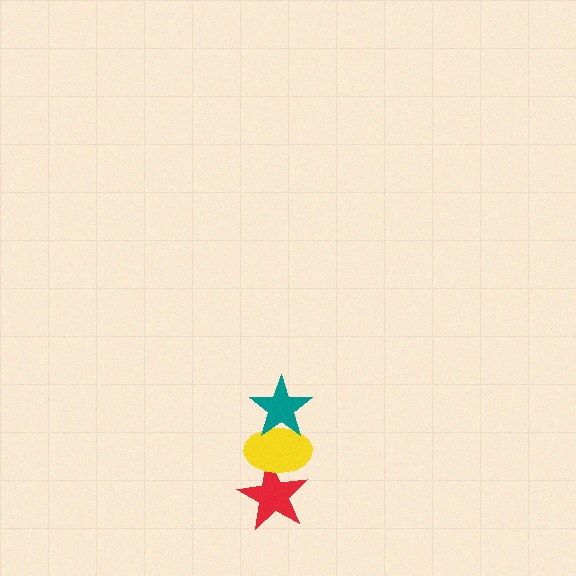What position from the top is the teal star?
The teal star is 1st from the top.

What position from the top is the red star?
The red star is 3rd from the top.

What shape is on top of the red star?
The yellow ellipse is on top of the red star.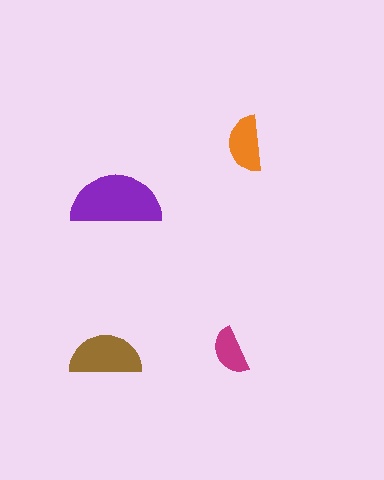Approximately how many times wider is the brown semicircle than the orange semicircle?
About 1.5 times wider.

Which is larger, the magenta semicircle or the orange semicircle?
The orange one.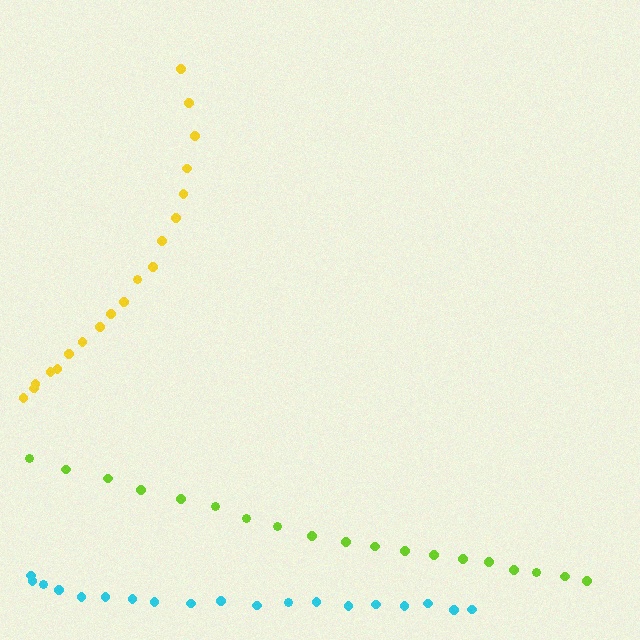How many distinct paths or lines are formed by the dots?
There are 3 distinct paths.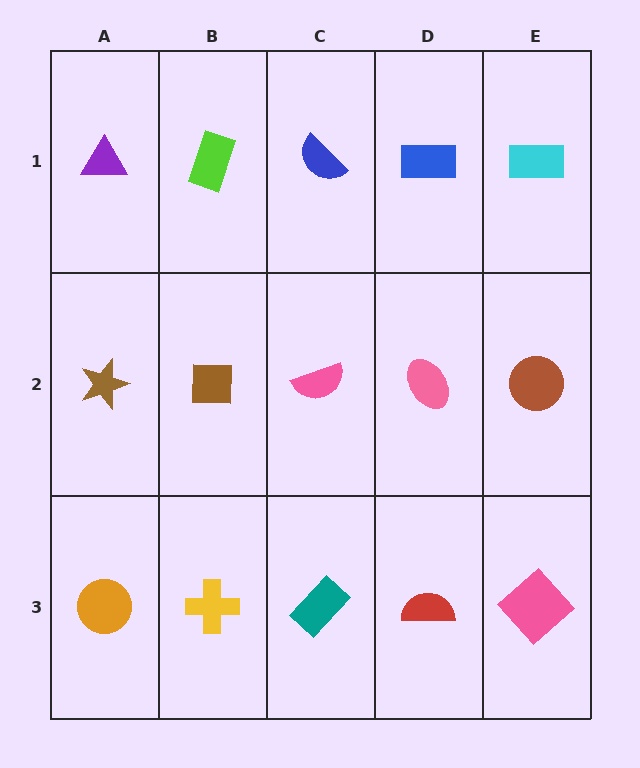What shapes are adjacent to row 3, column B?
A brown square (row 2, column B), an orange circle (row 3, column A), a teal rectangle (row 3, column C).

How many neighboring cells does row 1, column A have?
2.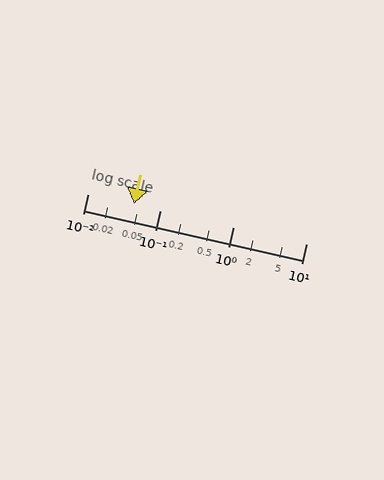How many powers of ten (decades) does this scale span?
The scale spans 3 decades, from 0.01 to 10.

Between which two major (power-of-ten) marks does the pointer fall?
The pointer is between 0.01 and 0.1.